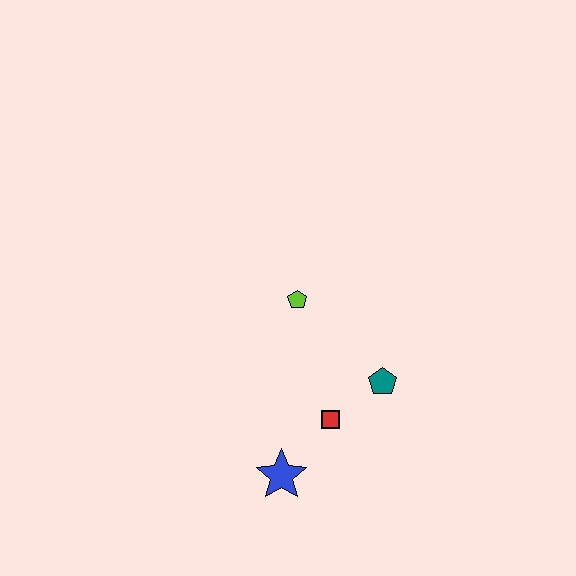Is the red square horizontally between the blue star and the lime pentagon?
No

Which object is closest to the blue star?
The red square is closest to the blue star.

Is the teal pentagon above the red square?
Yes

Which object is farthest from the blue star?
The lime pentagon is farthest from the blue star.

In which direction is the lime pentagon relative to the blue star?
The lime pentagon is above the blue star.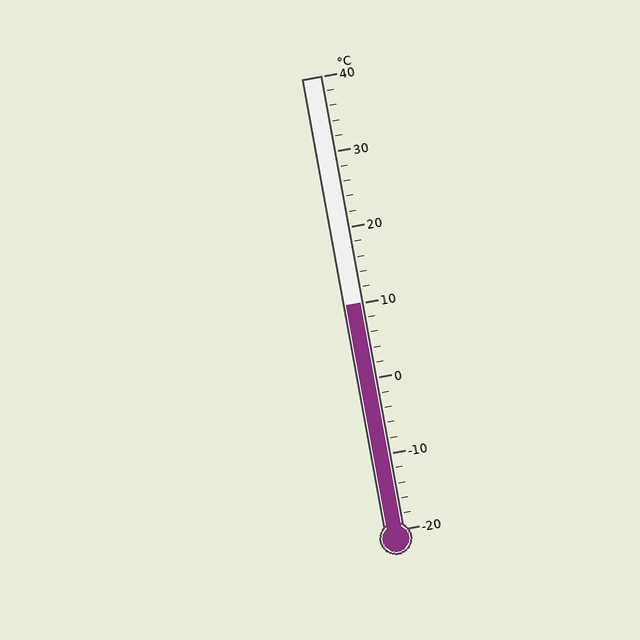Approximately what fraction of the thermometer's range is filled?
The thermometer is filled to approximately 50% of its range.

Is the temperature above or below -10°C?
The temperature is above -10°C.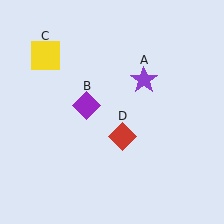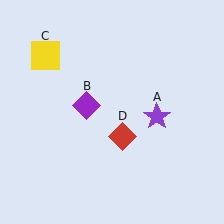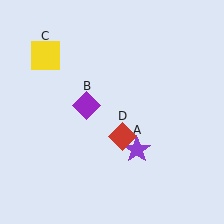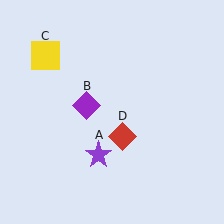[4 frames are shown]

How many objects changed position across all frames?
1 object changed position: purple star (object A).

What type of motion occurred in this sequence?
The purple star (object A) rotated clockwise around the center of the scene.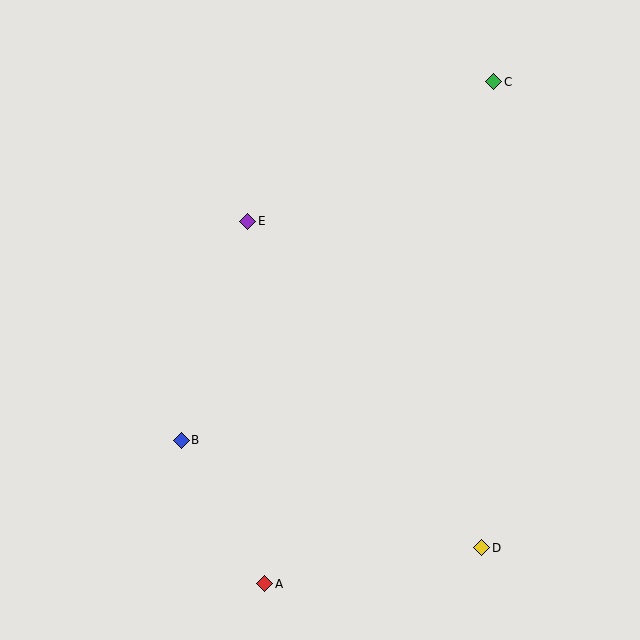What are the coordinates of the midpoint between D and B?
The midpoint between D and B is at (332, 494).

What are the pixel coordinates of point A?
Point A is at (265, 584).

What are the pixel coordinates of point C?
Point C is at (494, 82).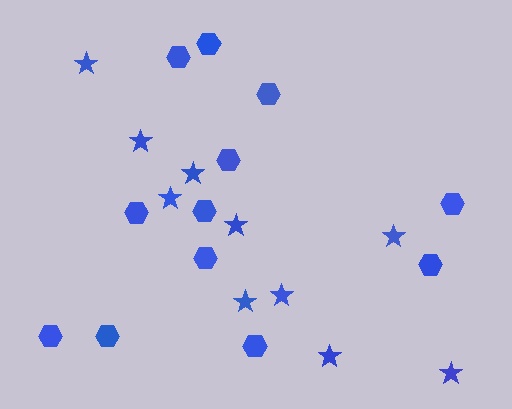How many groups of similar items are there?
There are 2 groups: one group of hexagons (12) and one group of stars (10).